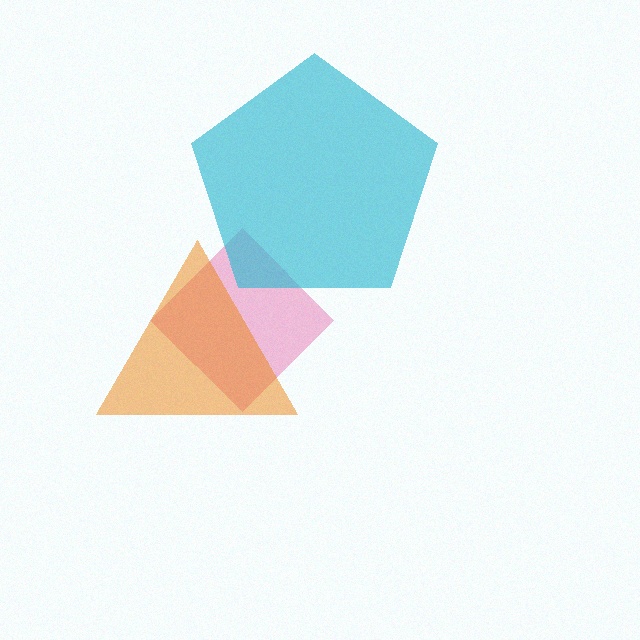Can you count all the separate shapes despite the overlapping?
Yes, there are 3 separate shapes.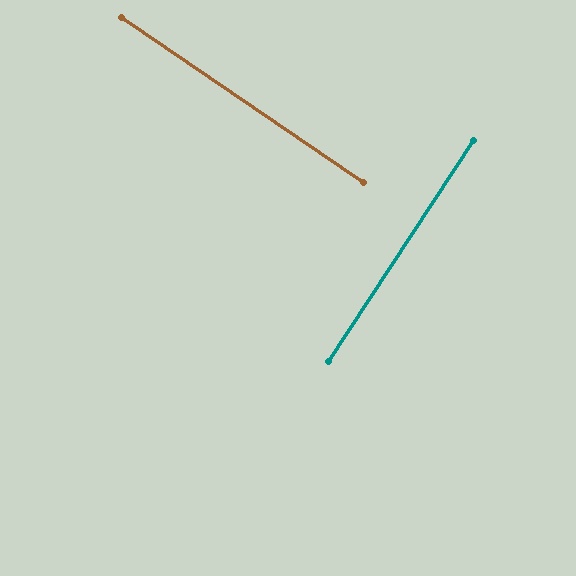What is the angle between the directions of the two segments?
Approximately 89 degrees.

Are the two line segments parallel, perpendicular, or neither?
Perpendicular — they meet at approximately 89°.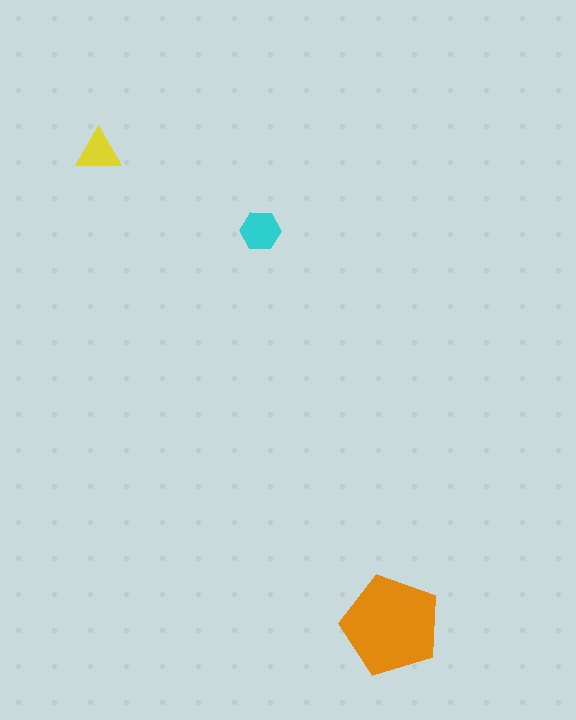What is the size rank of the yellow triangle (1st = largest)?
3rd.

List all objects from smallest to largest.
The yellow triangle, the cyan hexagon, the orange pentagon.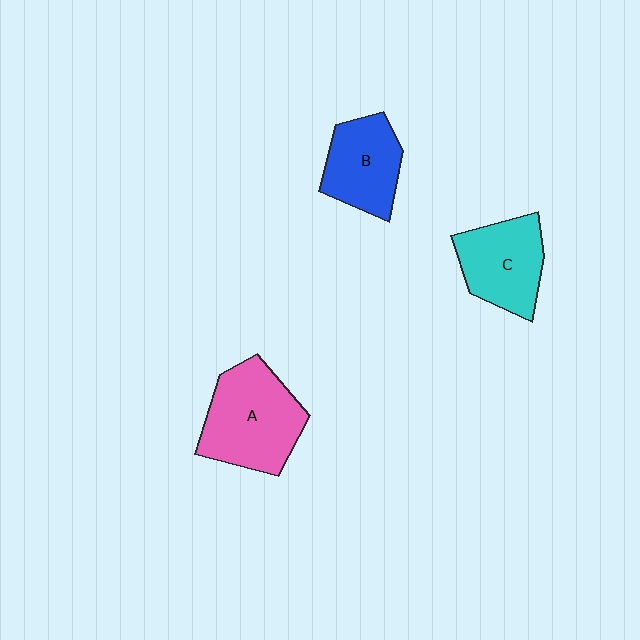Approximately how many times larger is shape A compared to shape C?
Approximately 1.3 times.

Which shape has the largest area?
Shape A (pink).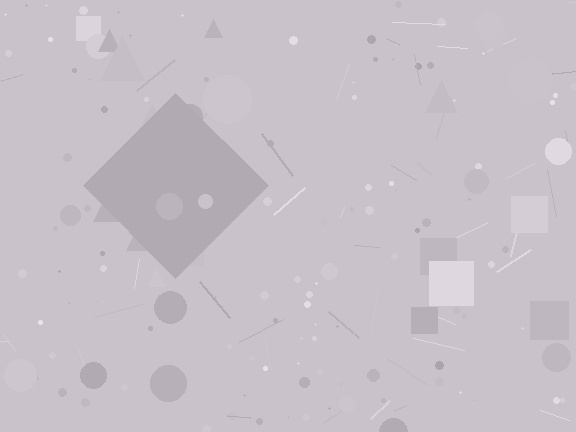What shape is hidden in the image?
A diamond is hidden in the image.